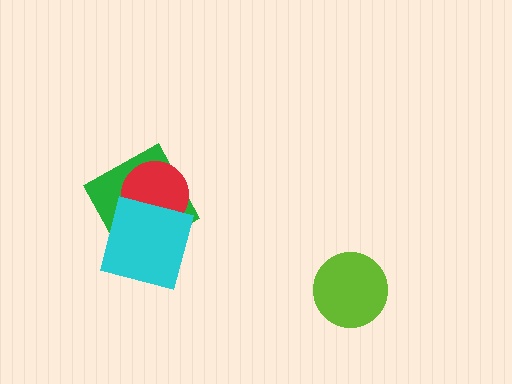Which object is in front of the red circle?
The cyan square is in front of the red circle.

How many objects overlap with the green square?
2 objects overlap with the green square.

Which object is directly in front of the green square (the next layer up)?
The red circle is directly in front of the green square.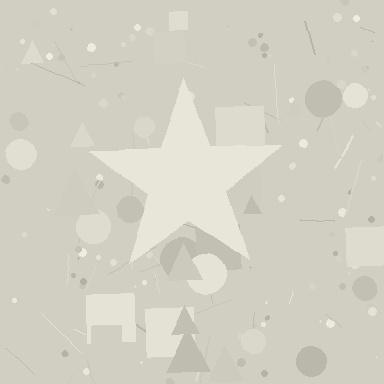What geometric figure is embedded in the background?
A star is embedded in the background.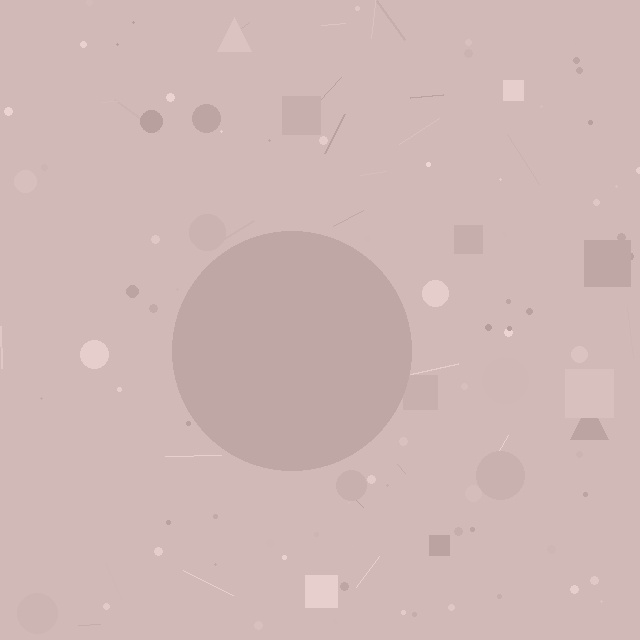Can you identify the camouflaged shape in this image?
The camouflaged shape is a circle.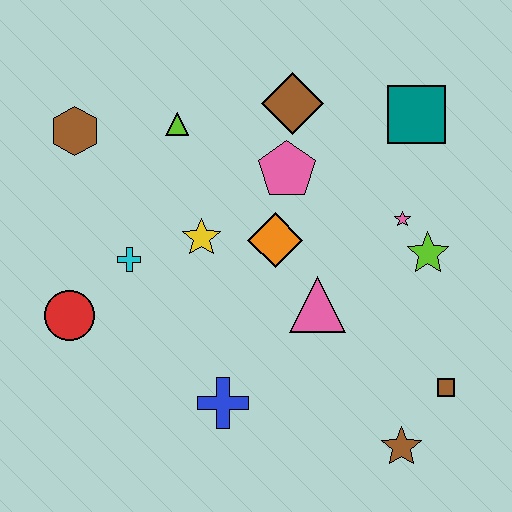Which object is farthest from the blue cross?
The teal square is farthest from the blue cross.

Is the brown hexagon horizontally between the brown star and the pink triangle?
No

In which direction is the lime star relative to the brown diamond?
The lime star is below the brown diamond.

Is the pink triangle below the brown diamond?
Yes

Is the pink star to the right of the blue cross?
Yes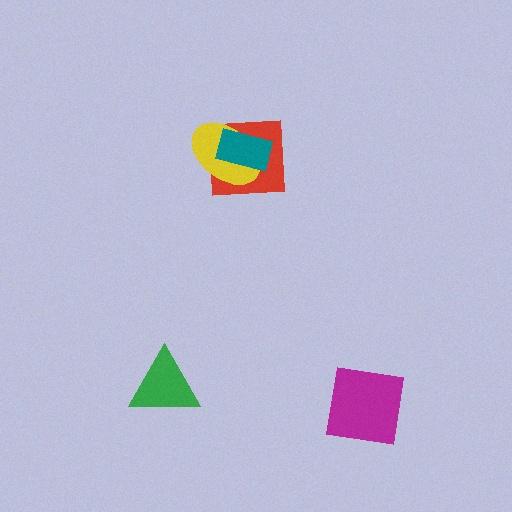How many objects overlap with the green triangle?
0 objects overlap with the green triangle.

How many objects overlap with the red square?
2 objects overlap with the red square.